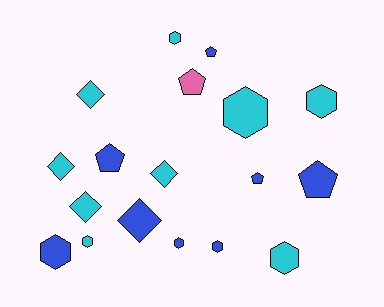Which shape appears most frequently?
Hexagon, with 8 objects.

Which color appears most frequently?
Cyan, with 9 objects.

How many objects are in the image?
There are 18 objects.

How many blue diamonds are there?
There is 1 blue diamond.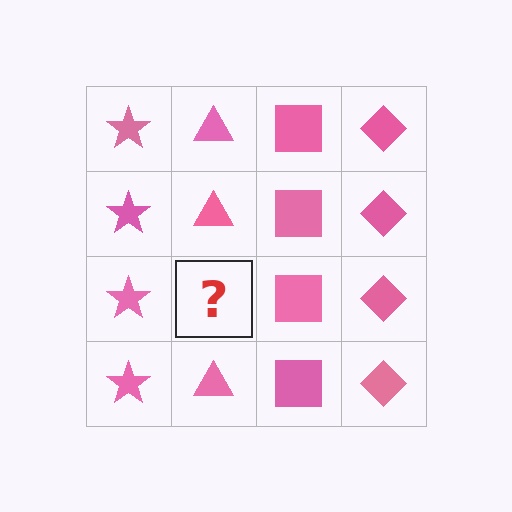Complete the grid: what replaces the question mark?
The question mark should be replaced with a pink triangle.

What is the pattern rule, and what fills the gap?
The rule is that each column has a consistent shape. The gap should be filled with a pink triangle.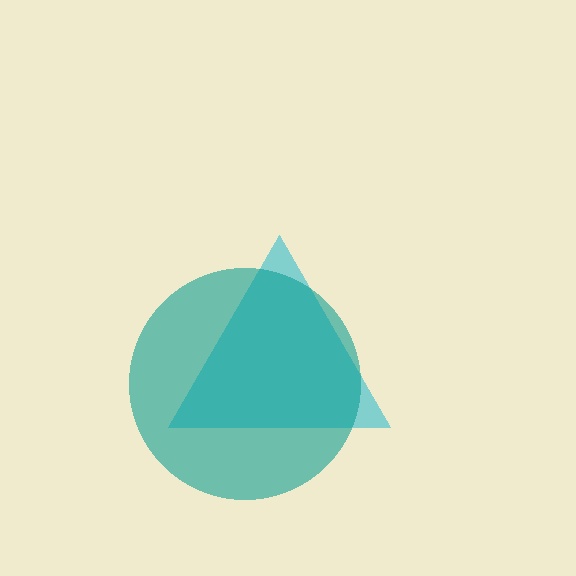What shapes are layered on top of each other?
The layered shapes are: a cyan triangle, a teal circle.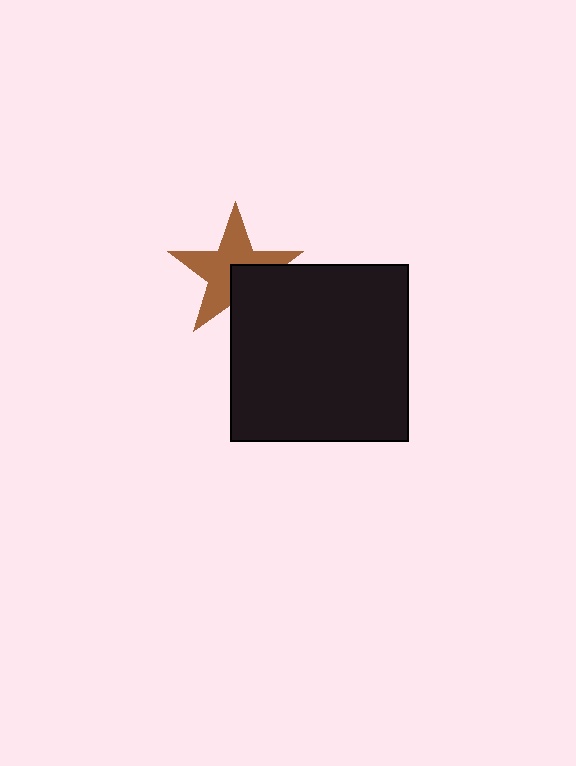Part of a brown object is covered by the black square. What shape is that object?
It is a star.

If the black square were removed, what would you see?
You would see the complete brown star.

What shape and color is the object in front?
The object in front is a black square.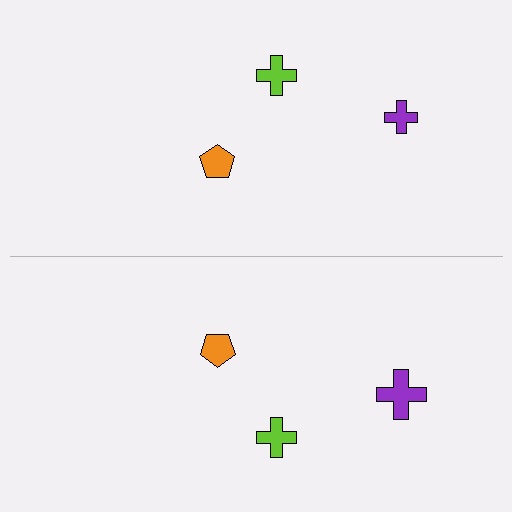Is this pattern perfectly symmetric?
No, the pattern is not perfectly symmetric. The purple cross on the bottom side has a different size than its mirror counterpart.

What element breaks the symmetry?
The purple cross on the bottom side has a different size than its mirror counterpart.